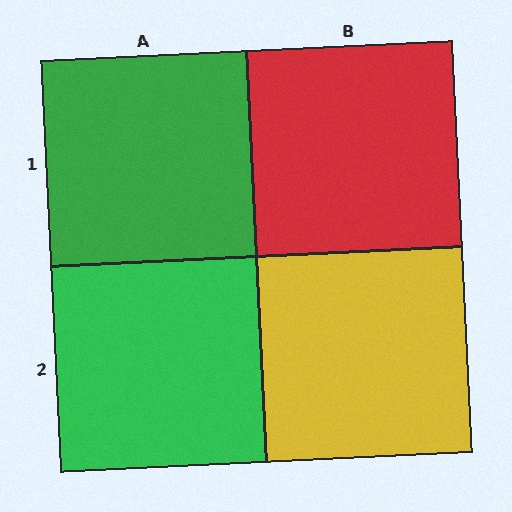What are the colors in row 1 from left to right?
Green, red.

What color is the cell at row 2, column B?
Yellow.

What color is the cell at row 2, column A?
Green.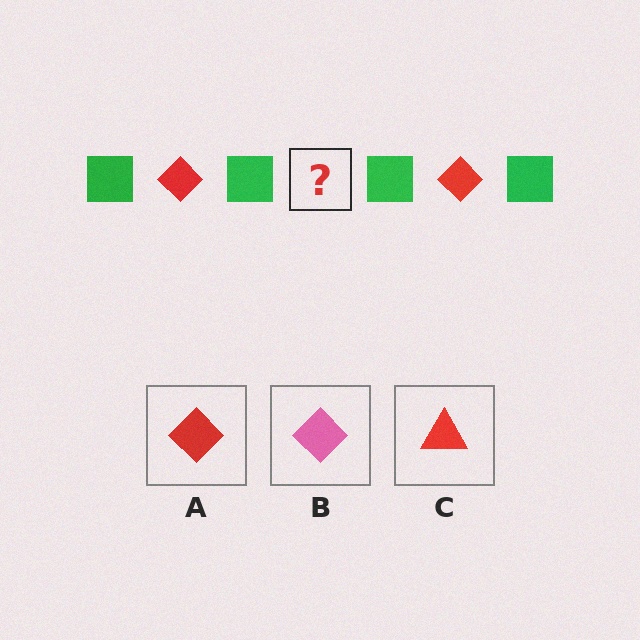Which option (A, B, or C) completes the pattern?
A.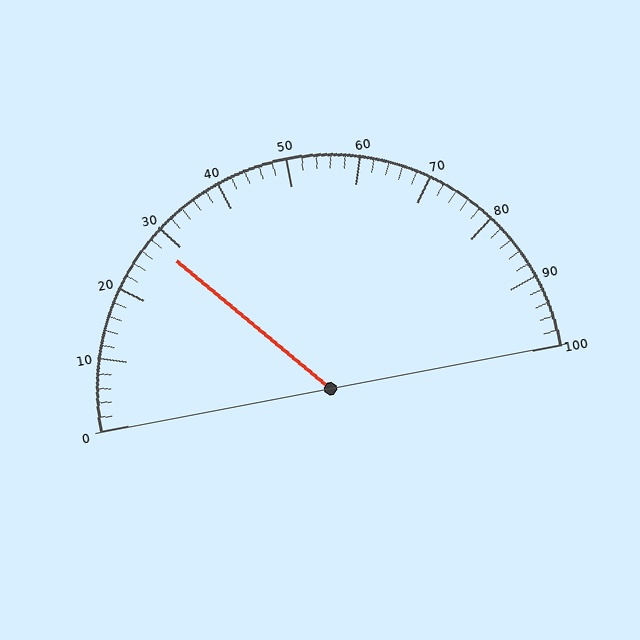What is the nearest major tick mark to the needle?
The nearest major tick mark is 30.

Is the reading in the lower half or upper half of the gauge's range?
The reading is in the lower half of the range (0 to 100).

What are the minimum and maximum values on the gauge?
The gauge ranges from 0 to 100.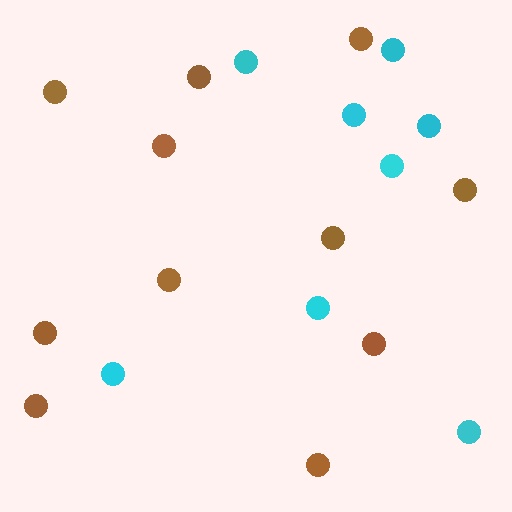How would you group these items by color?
There are 2 groups: one group of brown circles (11) and one group of cyan circles (8).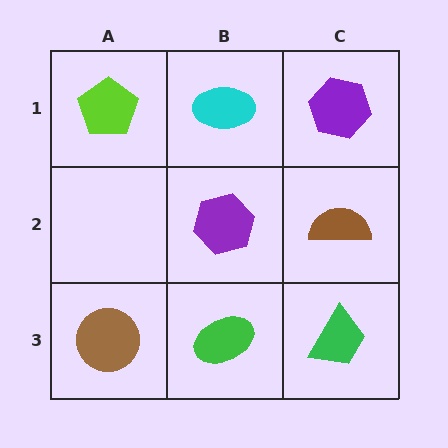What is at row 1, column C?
A purple hexagon.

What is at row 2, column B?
A purple hexagon.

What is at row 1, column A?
A lime pentagon.